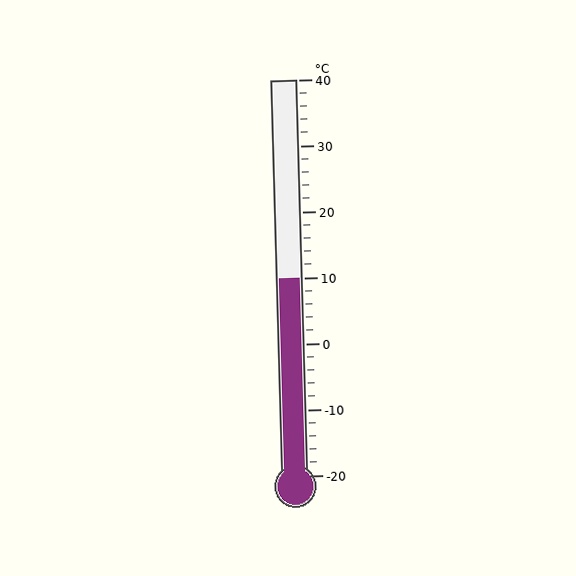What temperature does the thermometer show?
The thermometer shows approximately 10°C.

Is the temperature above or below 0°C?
The temperature is above 0°C.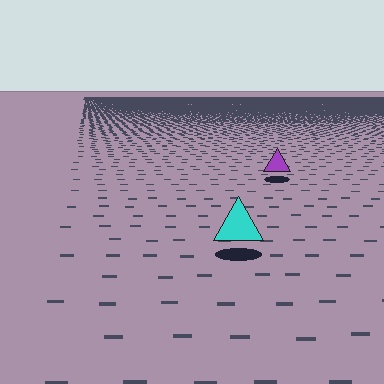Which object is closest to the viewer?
The cyan triangle is closest. The texture marks near it are larger and more spread out.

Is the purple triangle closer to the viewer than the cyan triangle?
No. The cyan triangle is closer — you can tell from the texture gradient: the ground texture is coarser near it.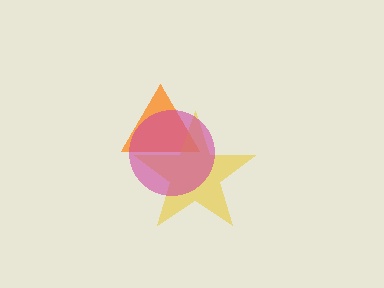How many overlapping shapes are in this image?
There are 3 overlapping shapes in the image.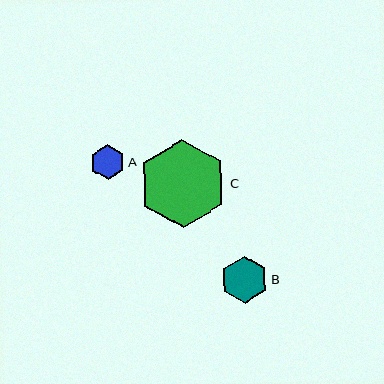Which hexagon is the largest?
Hexagon C is the largest with a size of approximately 88 pixels.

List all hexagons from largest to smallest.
From largest to smallest: C, B, A.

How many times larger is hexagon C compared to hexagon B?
Hexagon C is approximately 1.9 times the size of hexagon B.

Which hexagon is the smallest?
Hexagon A is the smallest with a size of approximately 35 pixels.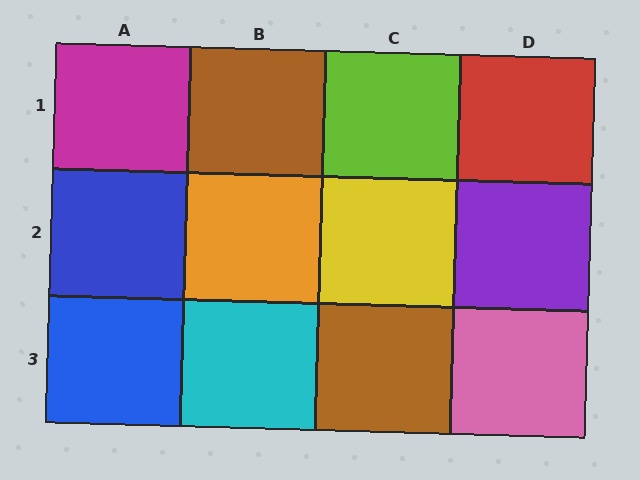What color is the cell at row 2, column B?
Orange.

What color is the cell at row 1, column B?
Brown.